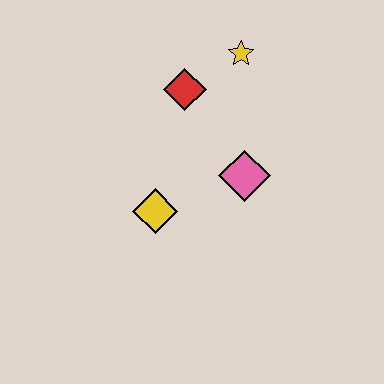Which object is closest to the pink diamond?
The yellow diamond is closest to the pink diamond.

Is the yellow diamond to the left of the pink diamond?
Yes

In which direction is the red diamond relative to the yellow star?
The red diamond is to the left of the yellow star.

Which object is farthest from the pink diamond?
The yellow star is farthest from the pink diamond.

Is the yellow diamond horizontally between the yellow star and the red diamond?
No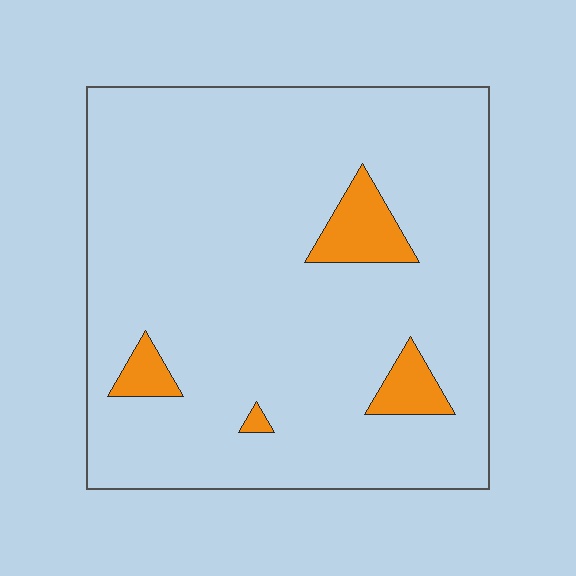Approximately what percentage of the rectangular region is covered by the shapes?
Approximately 10%.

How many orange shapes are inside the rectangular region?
4.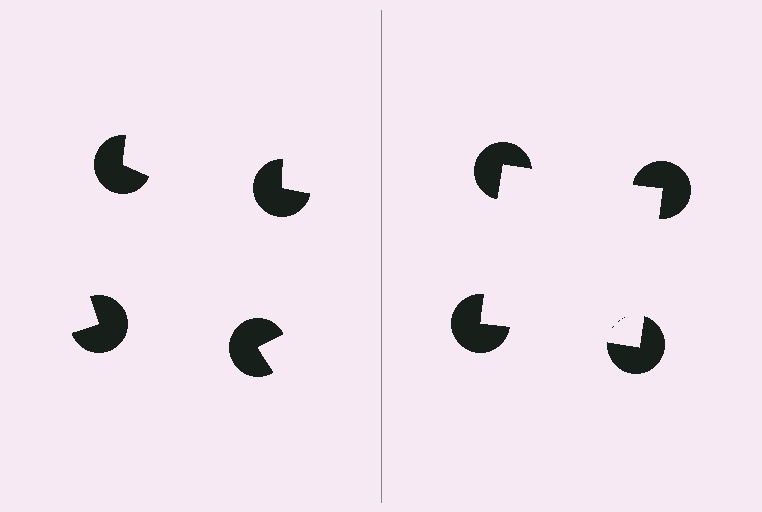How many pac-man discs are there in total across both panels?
8 — 4 on each side.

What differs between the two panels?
The pac-man discs are positioned identically on both sides; only the wedge orientations differ. On the right they align to a square; on the left they are misaligned.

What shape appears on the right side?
An illusory square.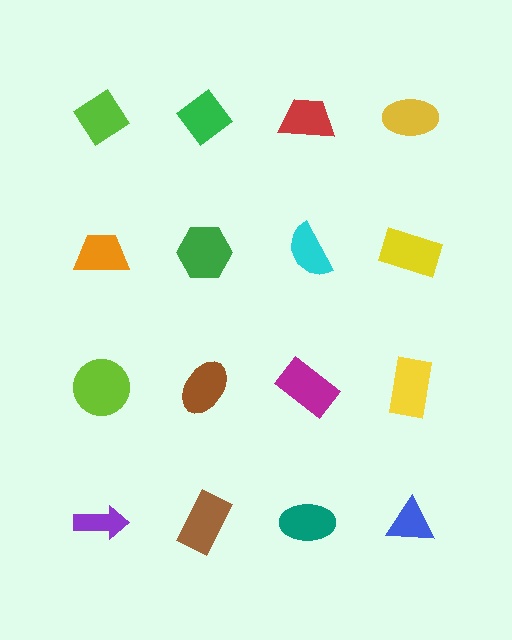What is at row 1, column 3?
A red trapezoid.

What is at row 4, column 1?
A purple arrow.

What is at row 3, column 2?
A brown ellipse.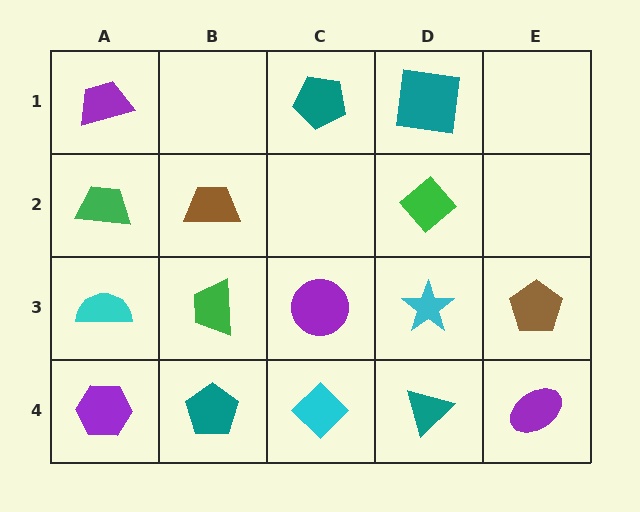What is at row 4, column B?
A teal pentagon.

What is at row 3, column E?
A brown pentagon.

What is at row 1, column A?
A purple trapezoid.